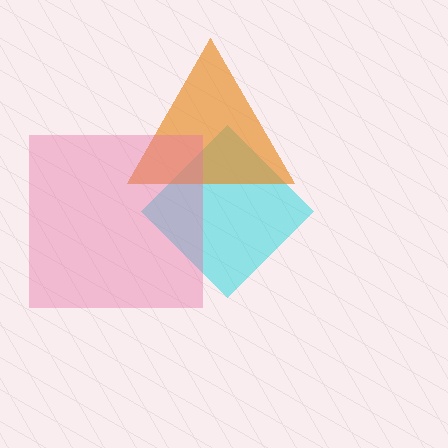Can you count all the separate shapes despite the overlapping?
Yes, there are 3 separate shapes.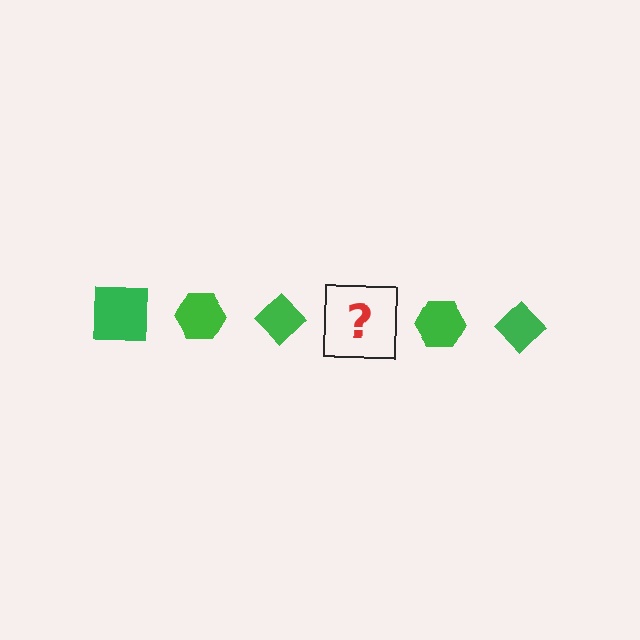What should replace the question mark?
The question mark should be replaced with a green square.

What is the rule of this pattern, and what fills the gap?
The rule is that the pattern cycles through square, hexagon, diamond shapes in green. The gap should be filled with a green square.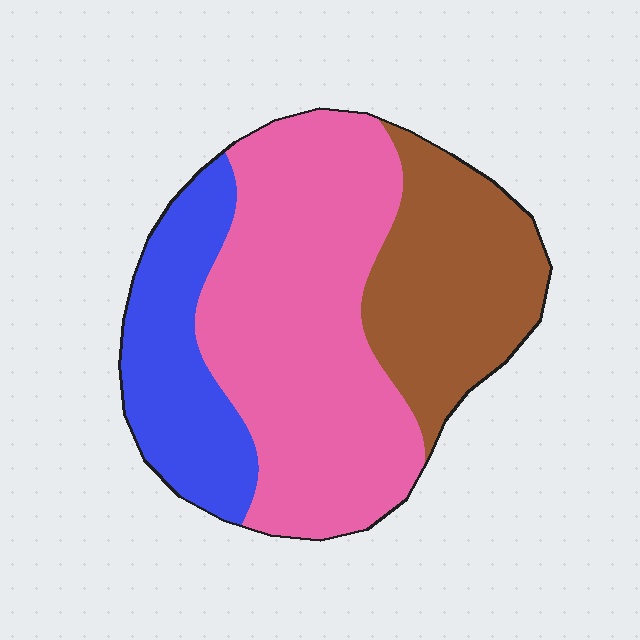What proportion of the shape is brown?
Brown covers about 25% of the shape.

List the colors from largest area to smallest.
From largest to smallest: pink, brown, blue.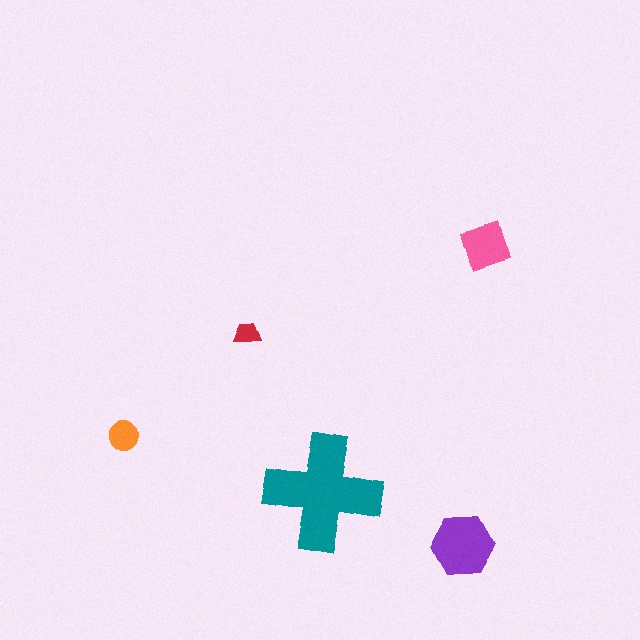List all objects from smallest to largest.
The red trapezoid, the orange circle, the pink square, the purple hexagon, the teal cross.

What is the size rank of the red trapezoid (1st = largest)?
5th.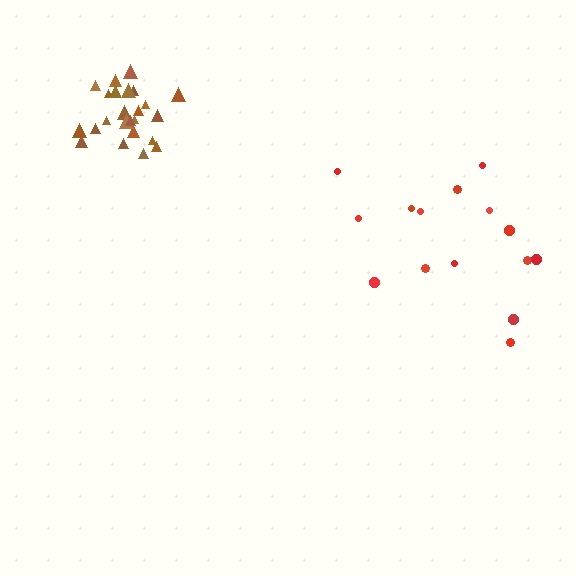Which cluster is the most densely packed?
Brown.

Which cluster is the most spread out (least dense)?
Red.